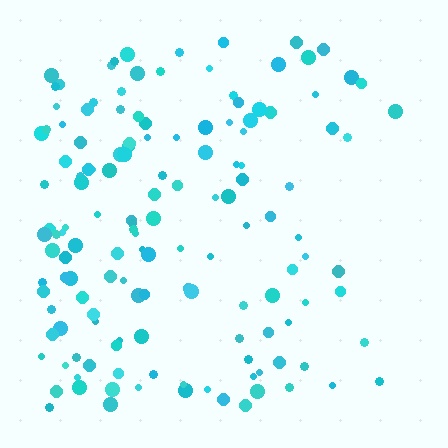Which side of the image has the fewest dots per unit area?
The right.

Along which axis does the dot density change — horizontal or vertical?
Horizontal.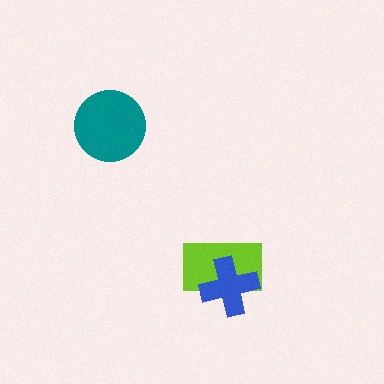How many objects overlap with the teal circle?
0 objects overlap with the teal circle.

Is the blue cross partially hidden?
No, no other shape covers it.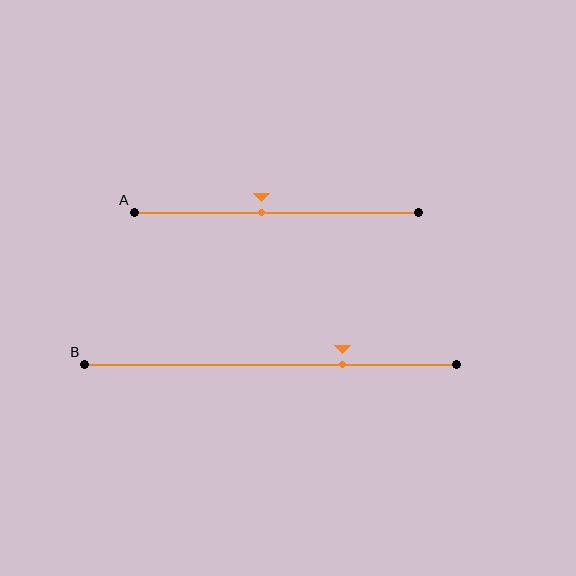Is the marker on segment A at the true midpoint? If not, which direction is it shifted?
No, the marker on segment A is shifted to the left by about 5% of the segment length.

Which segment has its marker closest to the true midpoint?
Segment A has its marker closest to the true midpoint.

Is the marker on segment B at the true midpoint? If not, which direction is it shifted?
No, the marker on segment B is shifted to the right by about 19% of the segment length.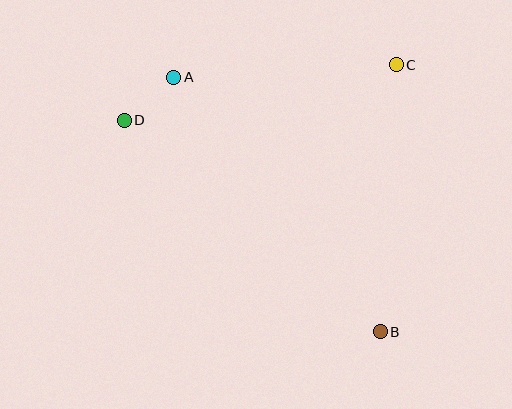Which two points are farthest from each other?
Points B and D are farthest from each other.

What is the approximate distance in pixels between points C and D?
The distance between C and D is approximately 278 pixels.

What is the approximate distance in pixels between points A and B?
The distance between A and B is approximately 328 pixels.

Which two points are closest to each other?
Points A and D are closest to each other.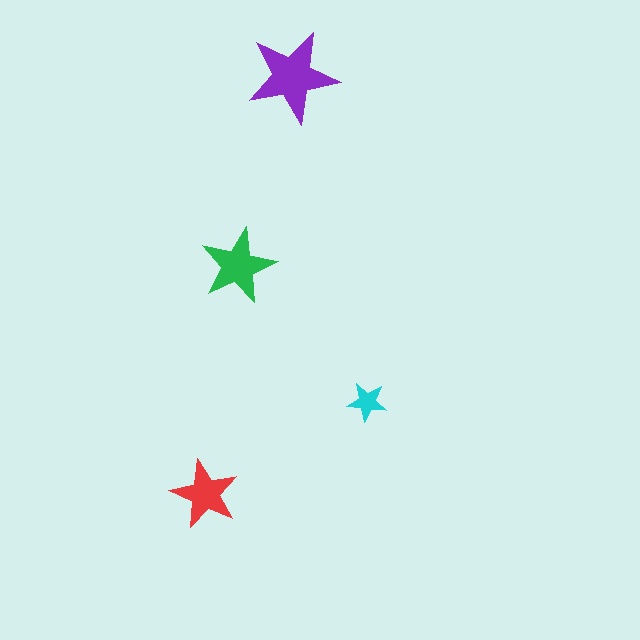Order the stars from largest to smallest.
the purple one, the green one, the red one, the cyan one.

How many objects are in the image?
There are 4 objects in the image.